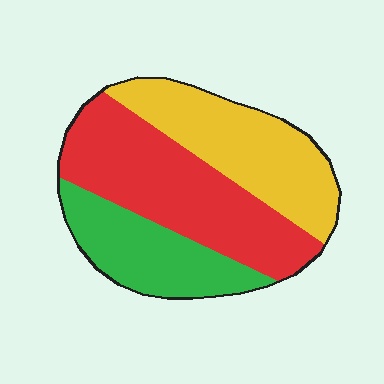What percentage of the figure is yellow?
Yellow takes up between a quarter and a half of the figure.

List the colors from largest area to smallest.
From largest to smallest: red, yellow, green.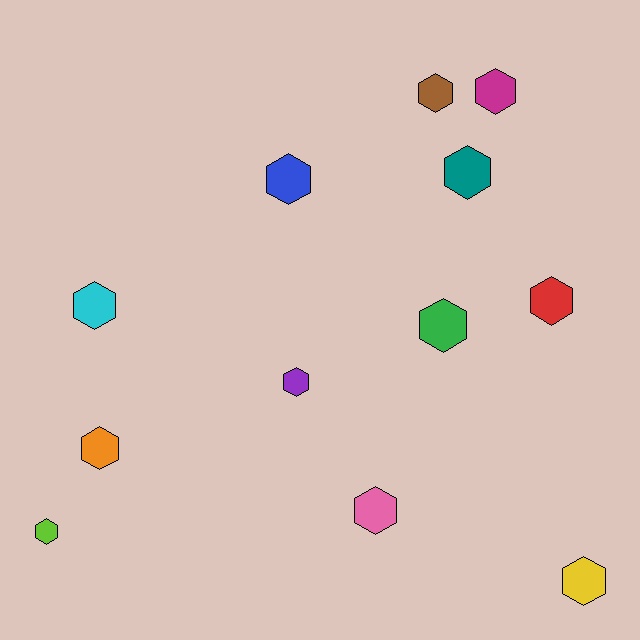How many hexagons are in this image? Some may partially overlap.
There are 12 hexagons.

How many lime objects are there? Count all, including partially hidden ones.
There is 1 lime object.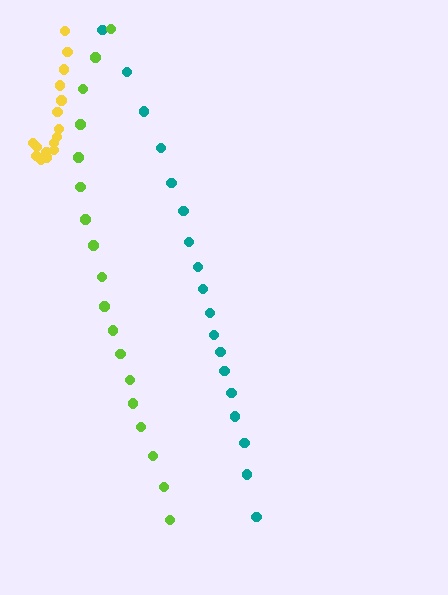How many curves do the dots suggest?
There are 3 distinct paths.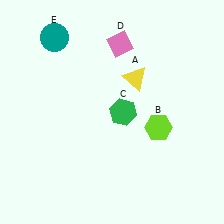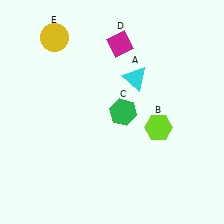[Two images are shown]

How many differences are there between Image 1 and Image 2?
There are 3 differences between the two images.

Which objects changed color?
A changed from yellow to cyan. D changed from pink to magenta. E changed from teal to yellow.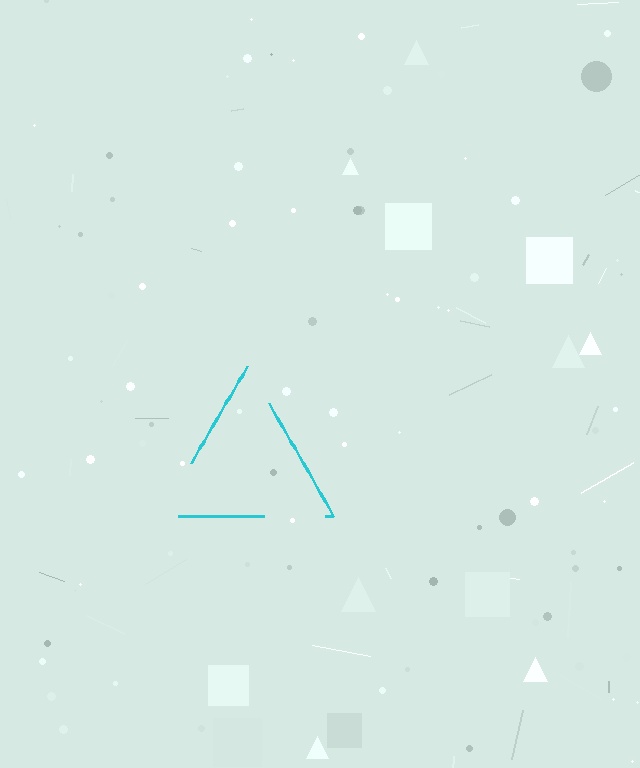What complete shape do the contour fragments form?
The contour fragments form a triangle.